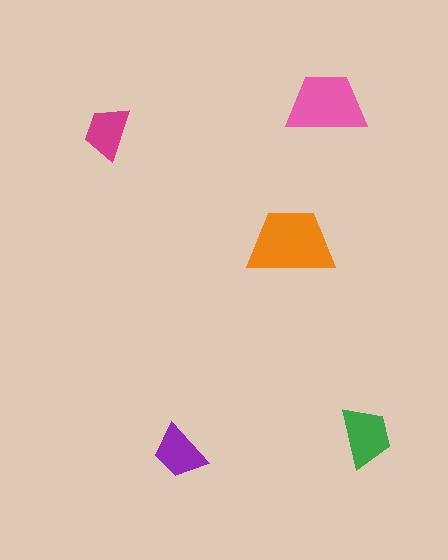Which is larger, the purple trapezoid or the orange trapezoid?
The orange one.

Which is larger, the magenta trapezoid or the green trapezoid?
The green one.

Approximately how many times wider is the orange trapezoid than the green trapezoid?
About 1.5 times wider.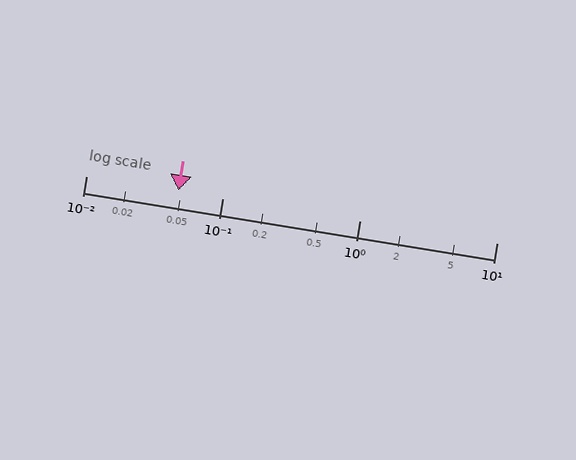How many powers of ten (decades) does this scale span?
The scale spans 3 decades, from 0.01 to 10.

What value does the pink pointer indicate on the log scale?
The pointer indicates approximately 0.047.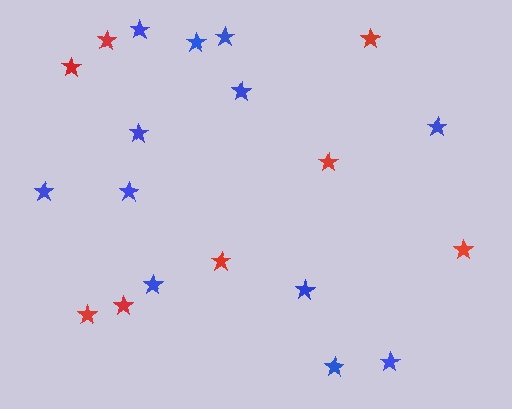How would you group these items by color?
There are 2 groups: one group of red stars (8) and one group of blue stars (12).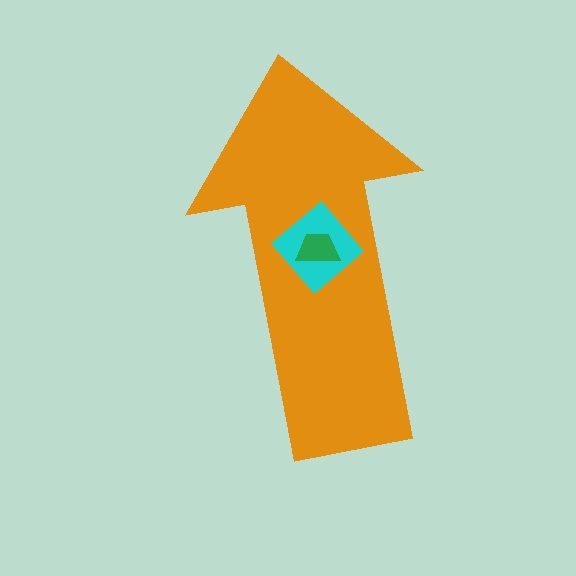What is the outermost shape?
The orange arrow.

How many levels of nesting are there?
3.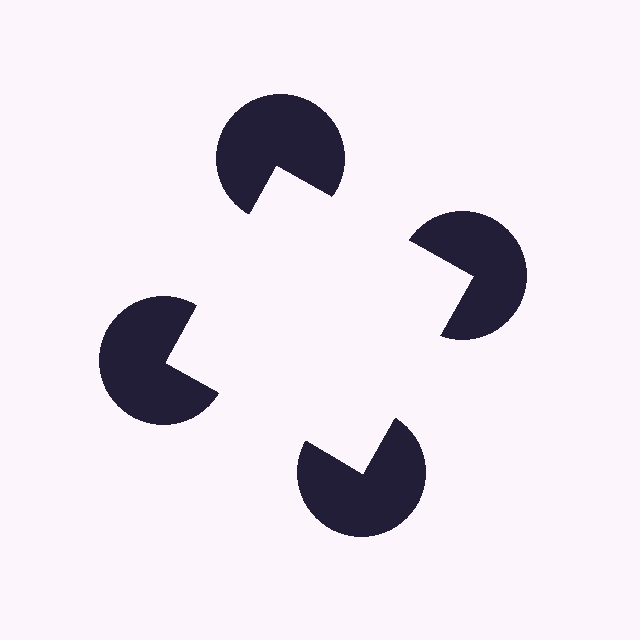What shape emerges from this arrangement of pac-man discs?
An illusory square — its edges are inferred from the aligned wedge cuts in the pac-man discs, not physically drawn.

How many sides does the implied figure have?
4 sides.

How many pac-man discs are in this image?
There are 4 — one at each vertex of the illusory square.